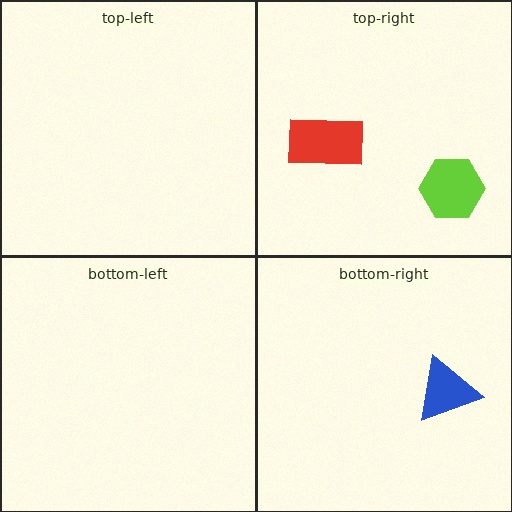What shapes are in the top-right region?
The lime hexagon, the red rectangle.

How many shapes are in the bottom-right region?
1.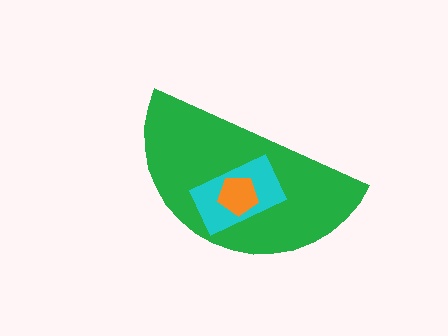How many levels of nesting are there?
3.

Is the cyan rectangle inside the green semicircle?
Yes.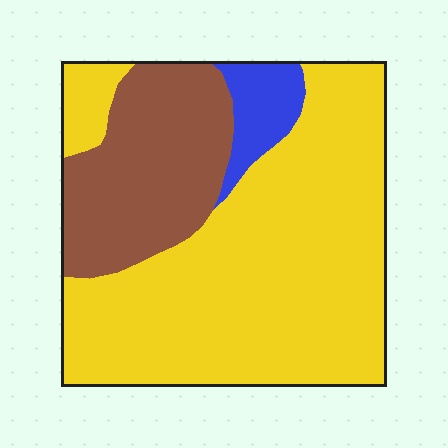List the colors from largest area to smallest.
From largest to smallest: yellow, brown, blue.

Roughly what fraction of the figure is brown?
Brown covers roughly 25% of the figure.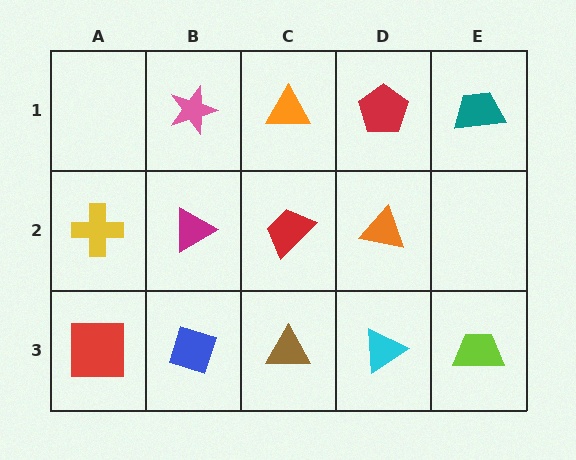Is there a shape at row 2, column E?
No, that cell is empty.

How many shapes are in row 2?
4 shapes.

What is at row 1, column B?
A pink star.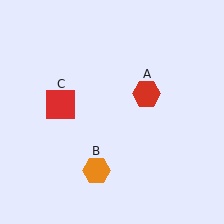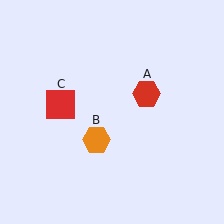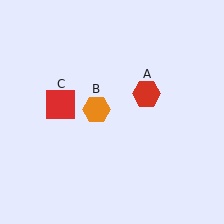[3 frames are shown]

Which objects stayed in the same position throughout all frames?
Red hexagon (object A) and red square (object C) remained stationary.